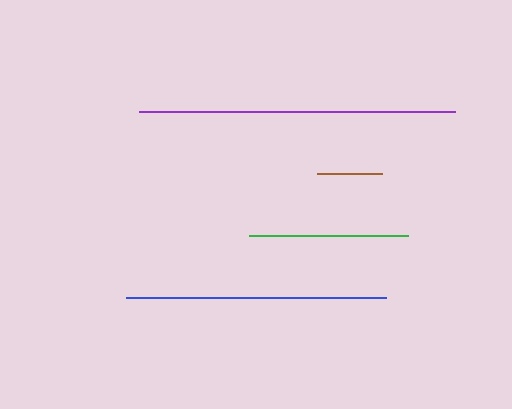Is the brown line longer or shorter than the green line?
The green line is longer than the brown line.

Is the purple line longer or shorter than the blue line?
The purple line is longer than the blue line.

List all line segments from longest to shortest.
From longest to shortest: purple, blue, green, brown.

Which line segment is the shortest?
The brown line is the shortest at approximately 65 pixels.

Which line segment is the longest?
The purple line is the longest at approximately 316 pixels.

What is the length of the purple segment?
The purple segment is approximately 316 pixels long.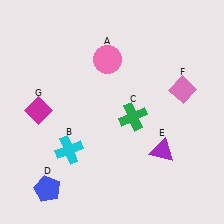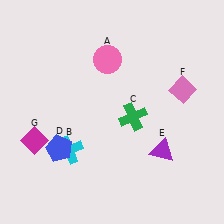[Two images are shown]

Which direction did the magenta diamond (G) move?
The magenta diamond (G) moved down.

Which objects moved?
The objects that moved are: the blue pentagon (D), the magenta diamond (G).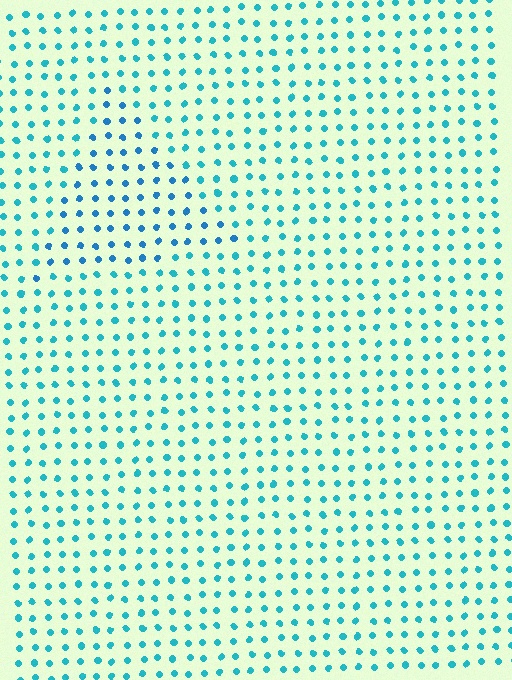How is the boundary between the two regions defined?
The boundary is defined purely by a slight shift in hue (about 22 degrees). Spacing, size, and orientation are identical on both sides.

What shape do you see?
I see a triangle.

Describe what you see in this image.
The image is filled with small cyan elements in a uniform arrangement. A triangle-shaped region is visible where the elements are tinted to a slightly different hue, forming a subtle color boundary.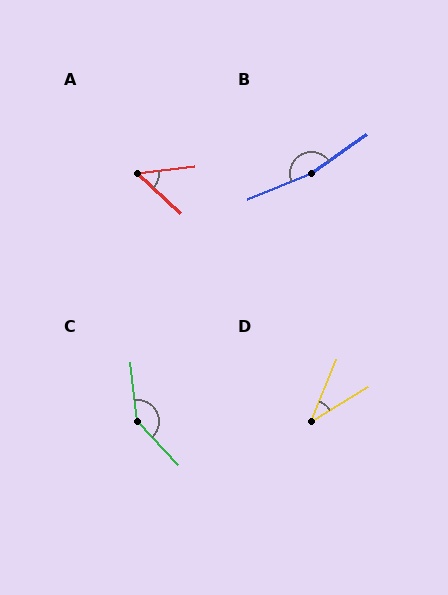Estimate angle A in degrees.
Approximately 50 degrees.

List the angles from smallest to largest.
D (37°), A (50°), C (143°), B (167°).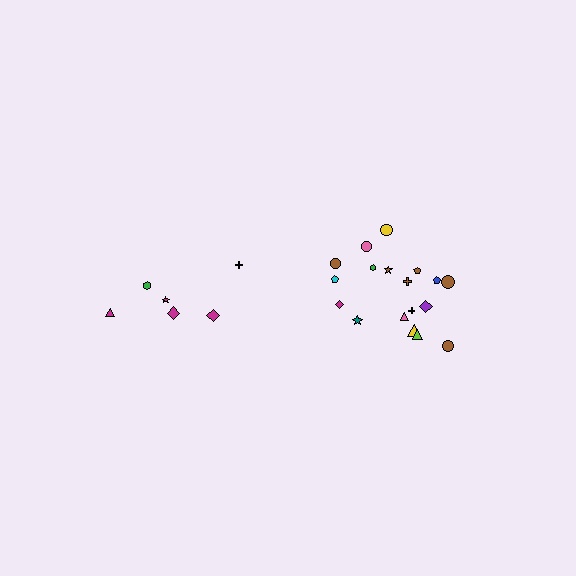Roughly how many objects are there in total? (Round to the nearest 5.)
Roughly 25 objects in total.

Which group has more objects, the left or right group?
The right group.